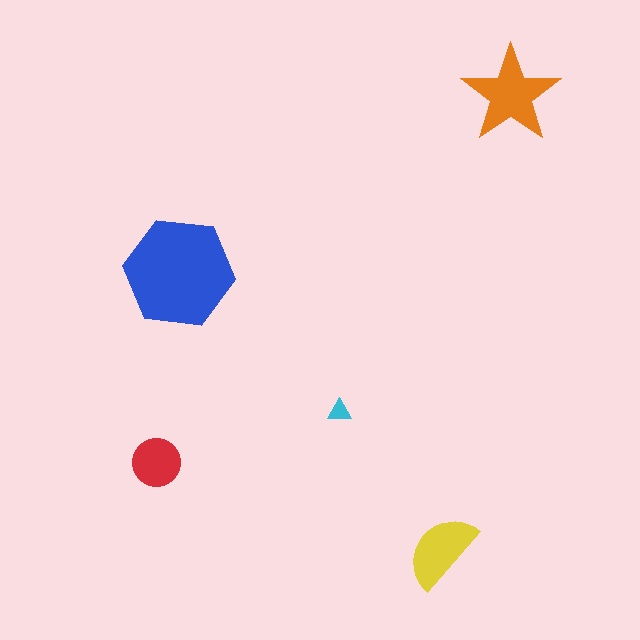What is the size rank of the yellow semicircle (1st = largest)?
3rd.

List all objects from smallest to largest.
The cyan triangle, the red circle, the yellow semicircle, the orange star, the blue hexagon.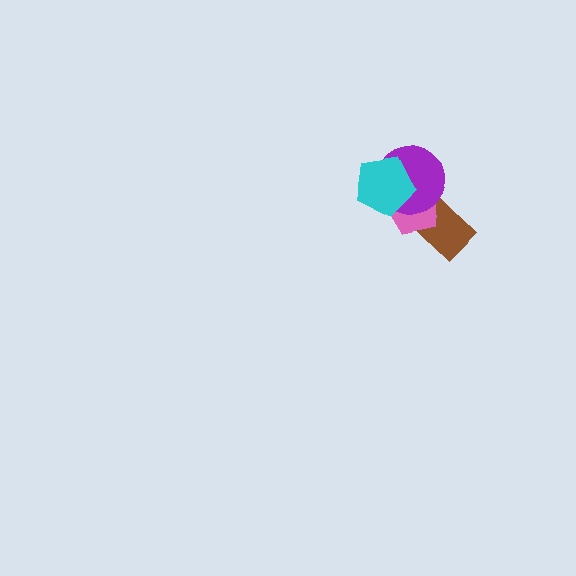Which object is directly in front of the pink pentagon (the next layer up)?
The purple circle is directly in front of the pink pentagon.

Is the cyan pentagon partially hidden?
No, no other shape covers it.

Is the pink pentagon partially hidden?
Yes, it is partially covered by another shape.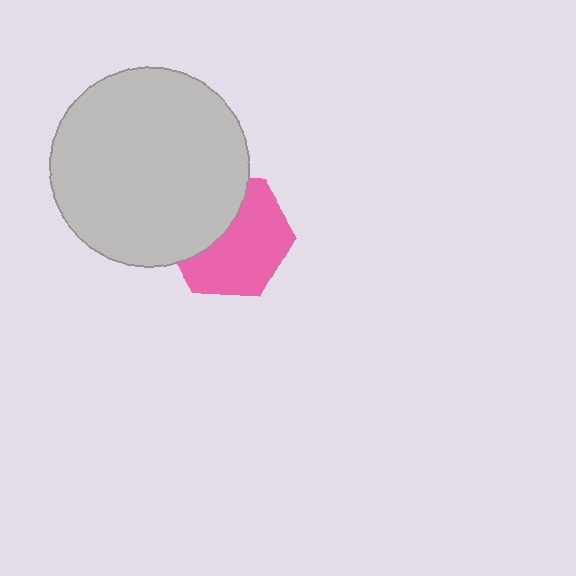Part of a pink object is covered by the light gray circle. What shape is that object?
It is a hexagon.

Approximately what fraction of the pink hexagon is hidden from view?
Roughly 39% of the pink hexagon is hidden behind the light gray circle.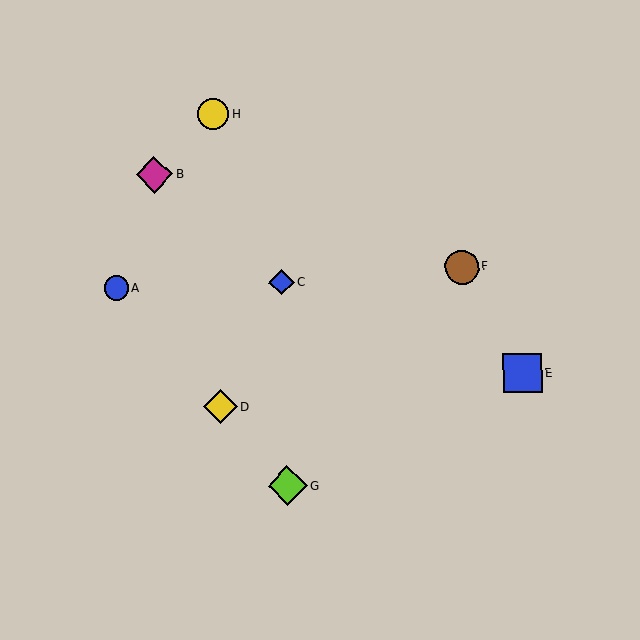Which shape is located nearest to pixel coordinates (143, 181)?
The magenta diamond (labeled B) at (154, 175) is nearest to that location.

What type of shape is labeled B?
Shape B is a magenta diamond.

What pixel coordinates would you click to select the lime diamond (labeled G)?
Click at (287, 486) to select the lime diamond G.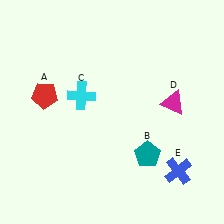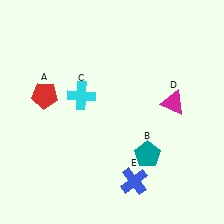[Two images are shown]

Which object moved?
The blue cross (E) moved left.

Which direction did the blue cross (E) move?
The blue cross (E) moved left.